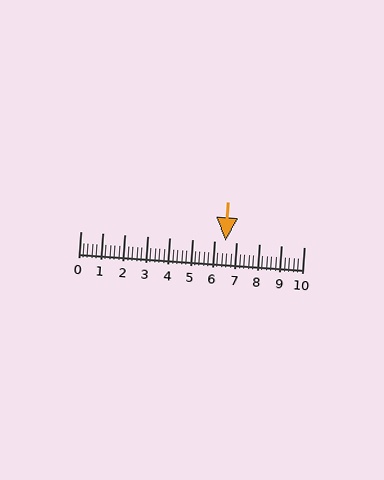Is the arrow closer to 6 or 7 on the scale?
The arrow is closer to 7.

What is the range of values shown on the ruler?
The ruler shows values from 0 to 10.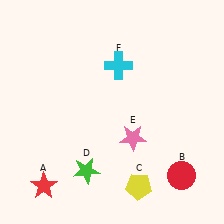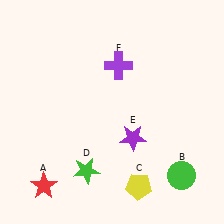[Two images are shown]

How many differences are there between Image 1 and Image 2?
There are 3 differences between the two images.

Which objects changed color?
B changed from red to green. E changed from pink to purple. F changed from cyan to purple.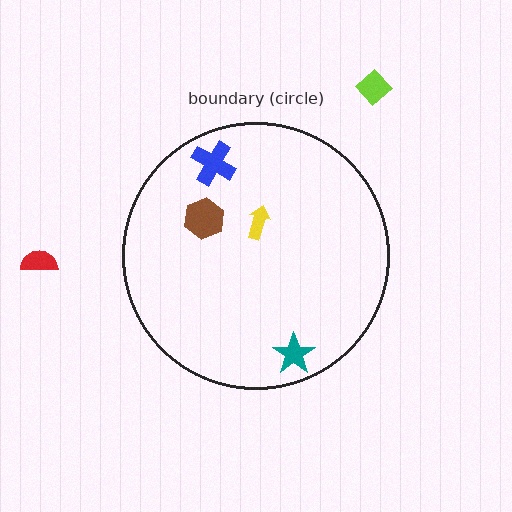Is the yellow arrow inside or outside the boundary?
Inside.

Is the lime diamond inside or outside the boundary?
Outside.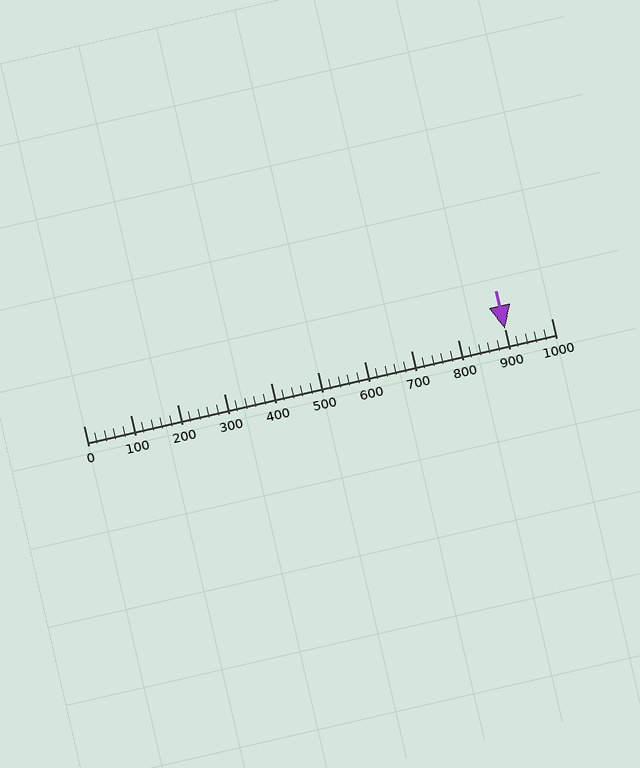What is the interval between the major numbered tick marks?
The major tick marks are spaced 100 units apart.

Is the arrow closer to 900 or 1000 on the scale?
The arrow is closer to 900.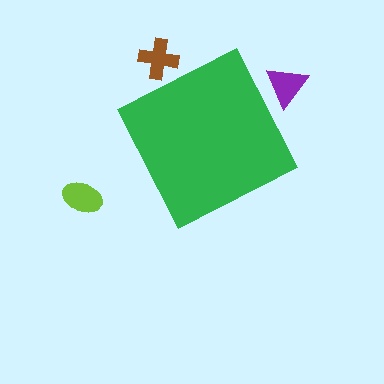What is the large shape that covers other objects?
A green diamond.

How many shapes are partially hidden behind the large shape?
2 shapes are partially hidden.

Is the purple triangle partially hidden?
Yes, the purple triangle is partially hidden behind the green diamond.